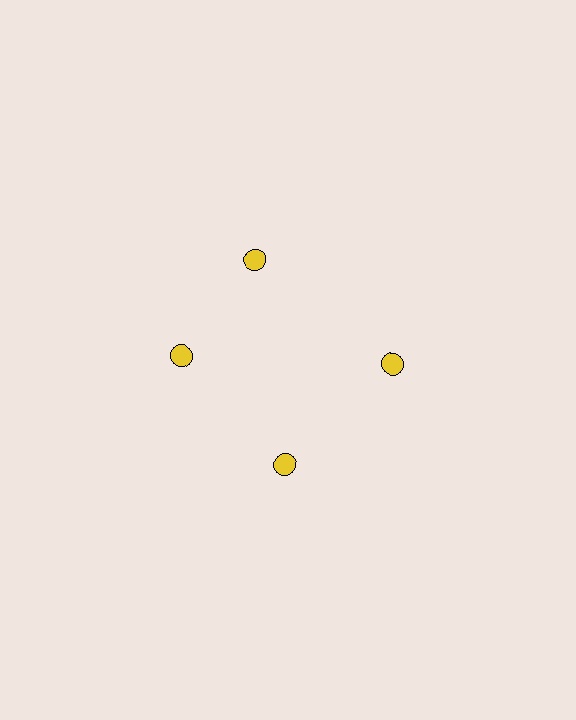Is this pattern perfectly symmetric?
No. The 4 yellow circles are arranged in a ring, but one element near the 12 o'clock position is rotated out of alignment along the ring, breaking the 4-fold rotational symmetry.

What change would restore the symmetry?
The symmetry would be restored by rotating it back into even spacing with its neighbors so that all 4 circles sit at equal angles and equal distance from the center.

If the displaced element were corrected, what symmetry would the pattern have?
It would have 4-fold rotational symmetry — the pattern would map onto itself every 90 degrees.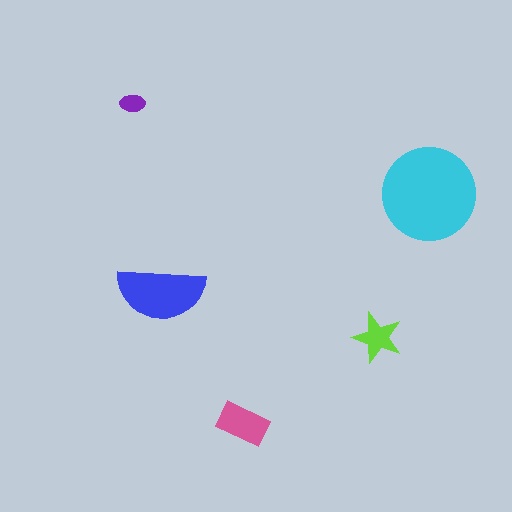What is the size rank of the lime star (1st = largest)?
4th.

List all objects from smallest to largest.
The purple ellipse, the lime star, the pink rectangle, the blue semicircle, the cyan circle.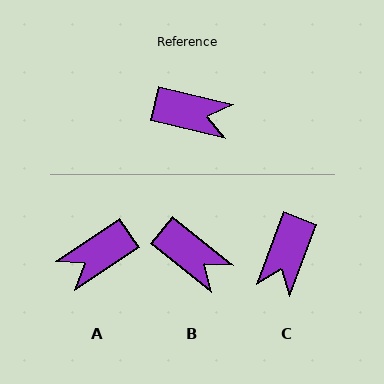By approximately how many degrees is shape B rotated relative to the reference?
Approximately 25 degrees clockwise.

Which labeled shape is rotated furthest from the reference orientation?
A, about 133 degrees away.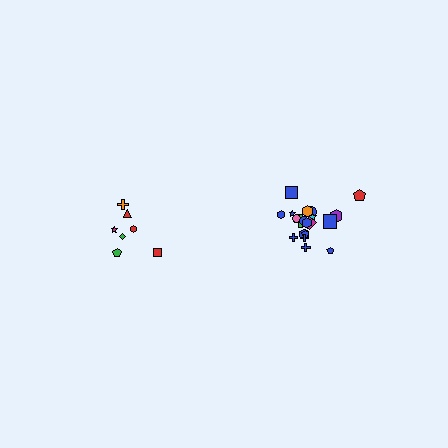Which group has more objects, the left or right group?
The right group.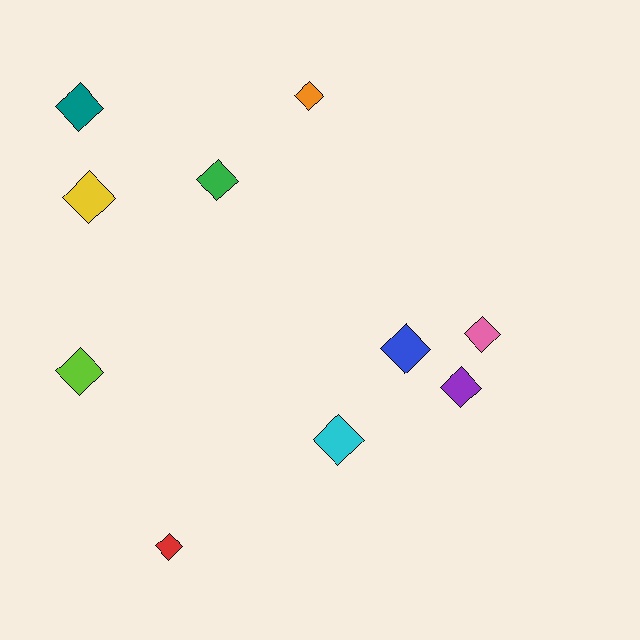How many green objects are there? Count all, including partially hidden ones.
There is 1 green object.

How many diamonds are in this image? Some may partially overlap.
There are 10 diamonds.